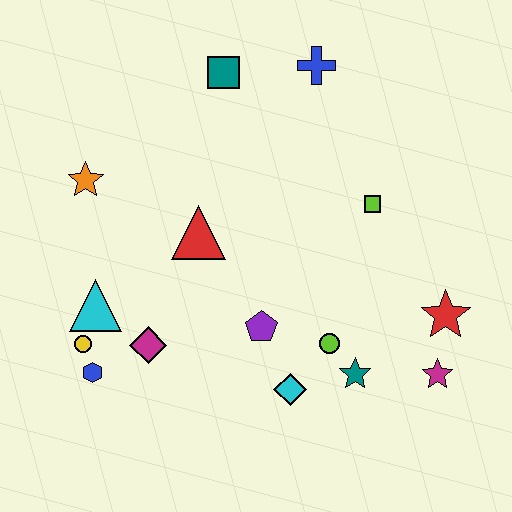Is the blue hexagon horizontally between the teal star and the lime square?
No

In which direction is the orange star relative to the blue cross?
The orange star is to the left of the blue cross.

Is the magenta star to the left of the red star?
Yes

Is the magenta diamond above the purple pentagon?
No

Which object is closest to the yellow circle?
The blue hexagon is closest to the yellow circle.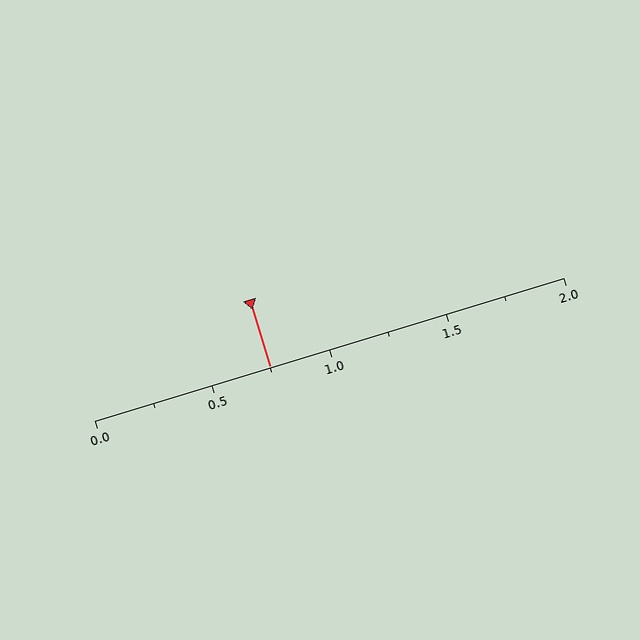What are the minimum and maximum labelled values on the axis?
The axis runs from 0.0 to 2.0.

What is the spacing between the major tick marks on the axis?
The major ticks are spaced 0.5 apart.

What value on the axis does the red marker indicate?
The marker indicates approximately 0.75.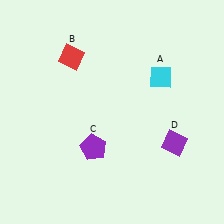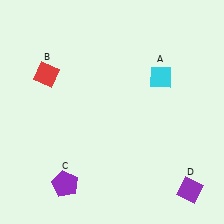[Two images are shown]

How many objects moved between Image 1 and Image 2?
3 objects moved between the two images.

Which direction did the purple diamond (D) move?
The purple diamond (D) moved down.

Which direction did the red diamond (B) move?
The red diamond (B) moved left.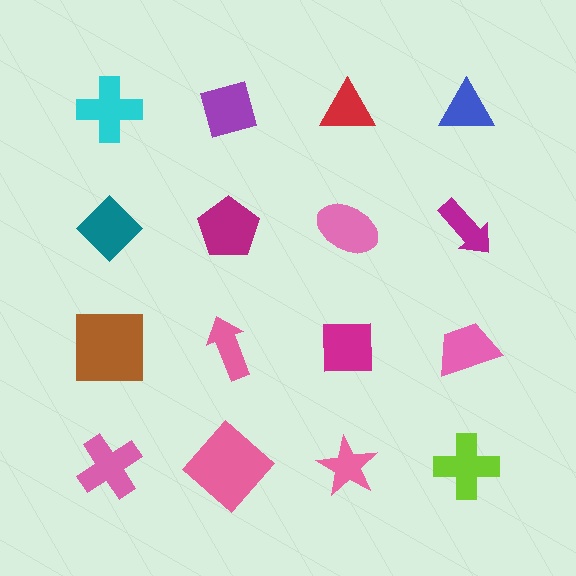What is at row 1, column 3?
A red triangle.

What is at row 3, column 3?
A magenta square.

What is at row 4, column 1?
A pink cross.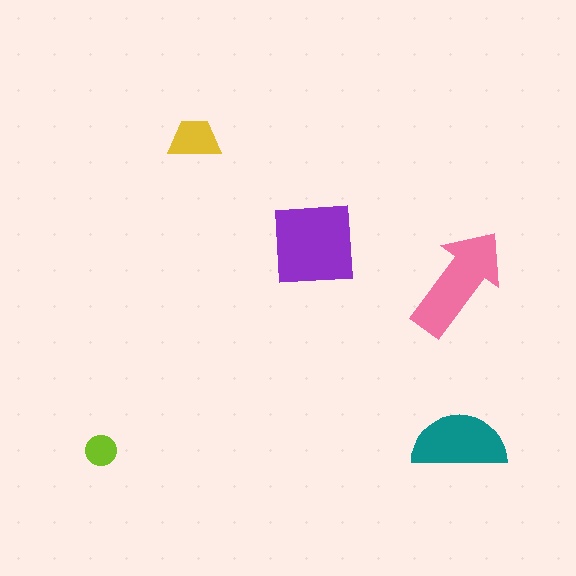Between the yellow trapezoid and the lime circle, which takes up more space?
The yellow trapezoid.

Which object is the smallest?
The lime circle.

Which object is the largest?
The purple square.